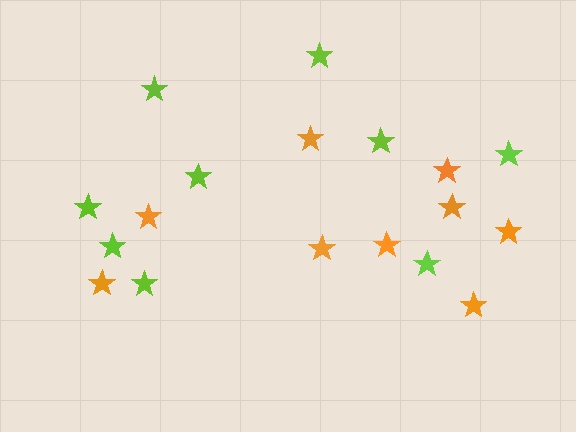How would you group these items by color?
There are 2 groups: one group of lime stars (9) and one group of orange stars (9).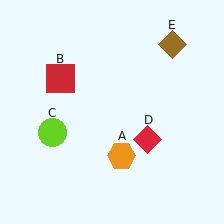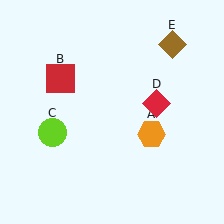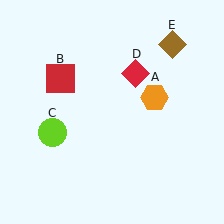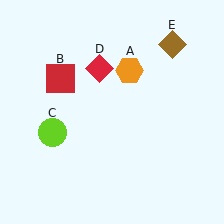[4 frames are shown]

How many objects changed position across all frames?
2 objects changed position: orange hexagon (object A), red diamond (object D).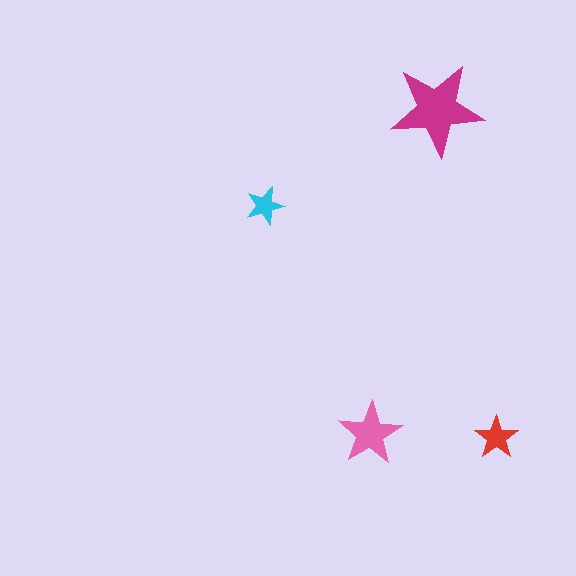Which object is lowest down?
The red star is bottommost.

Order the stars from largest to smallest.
the magenta one, the pink one, the red one, the cyan one.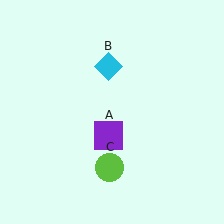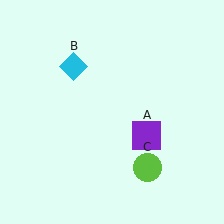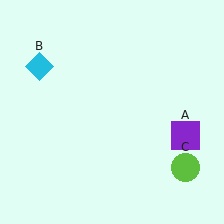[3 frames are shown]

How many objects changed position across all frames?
3 objects changed position: purple square (object A), cyan diamond (object B), lime circle (object C).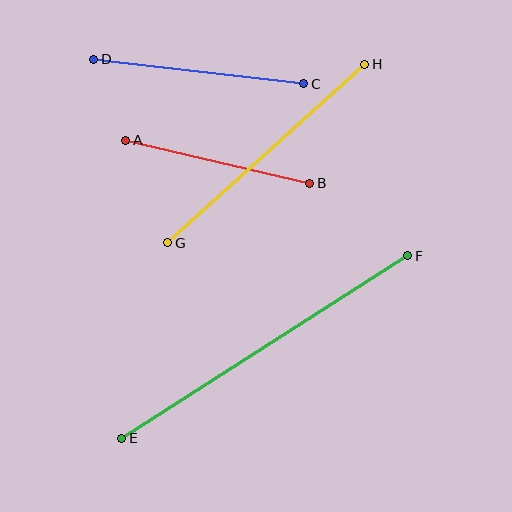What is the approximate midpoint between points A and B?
The midpoint is at approximately (218, 162) pixels.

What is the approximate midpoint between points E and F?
The midpoint is at approximately (265, 347) pixels.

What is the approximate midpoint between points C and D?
The midpoint is at approximately (199, 71) pixels.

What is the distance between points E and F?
The distance is approximately 339 pixels.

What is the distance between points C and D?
The distance is approximately 211 pixels.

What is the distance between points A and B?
The distance is approximately 189 pixels.